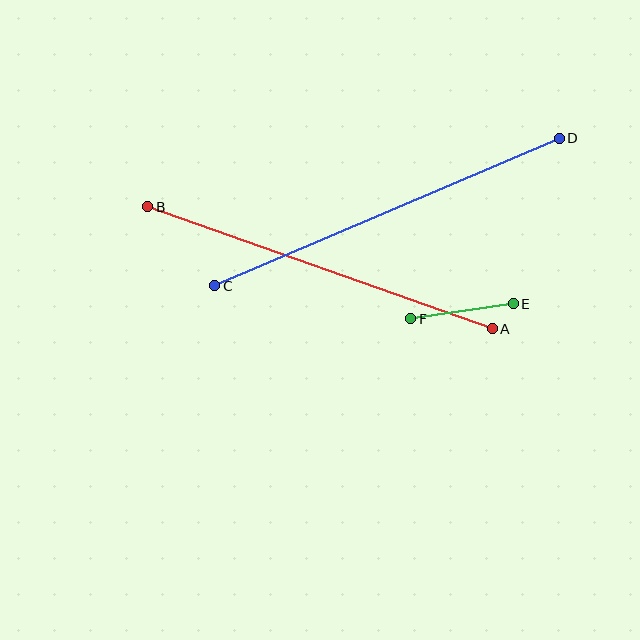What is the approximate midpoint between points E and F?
The midpoint is at approximately (462, 311) pixels.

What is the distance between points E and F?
The distance is approximately 104 pixels.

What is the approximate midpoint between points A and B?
The midpoint is at approximately (320, 268) pixels.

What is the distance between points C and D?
The distance is approximately 375 pixels.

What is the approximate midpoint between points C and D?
The midpoint is at approximately (387, 212) pixels.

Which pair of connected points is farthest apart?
Points C and D are farthest apart.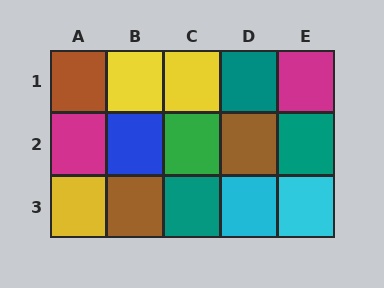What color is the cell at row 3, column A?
Yellow.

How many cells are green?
1 cell is green.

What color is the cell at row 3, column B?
Brown.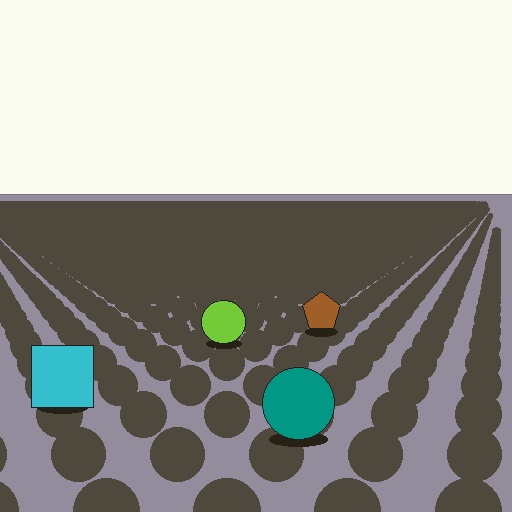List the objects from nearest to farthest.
From nearest to farthest: the teal circle, the cyan square, the lime circle, the brown pentagon.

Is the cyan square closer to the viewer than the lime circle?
Yes. The cyan square is closer — you can tell from the texture gradient: the ground texture is coarser near it.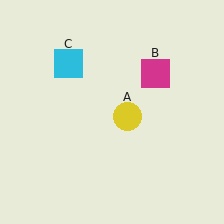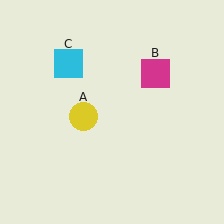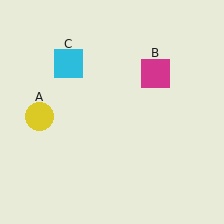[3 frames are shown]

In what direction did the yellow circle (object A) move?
The yellow circle (object A) moved left.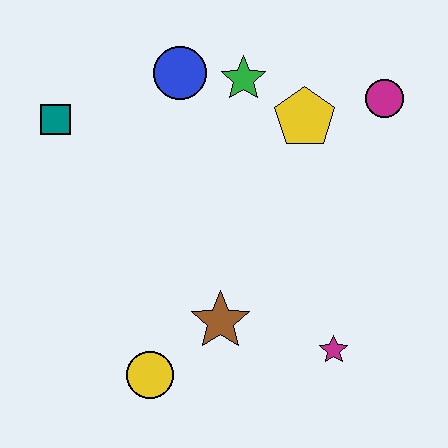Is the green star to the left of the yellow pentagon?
Yes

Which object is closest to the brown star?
The yellow circle is closest to the brown star.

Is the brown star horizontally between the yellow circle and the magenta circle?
Yes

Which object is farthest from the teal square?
The magenta star is farthest from the teal square.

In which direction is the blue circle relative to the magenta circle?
The blue circle is to the left of the magenta circle.